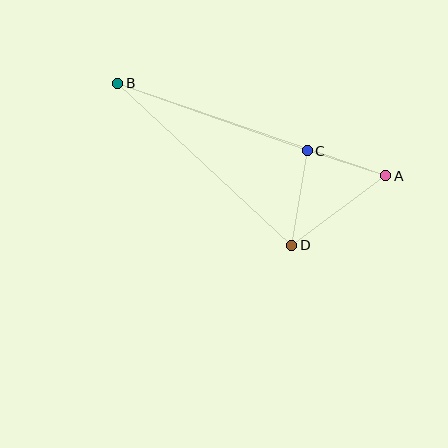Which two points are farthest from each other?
Points A and B are farthest from each other.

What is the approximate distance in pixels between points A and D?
The distance between A and D is approximately 117 pixels.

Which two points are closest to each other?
Points A and C are closest to each other.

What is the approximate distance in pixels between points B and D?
The distance between B and D is approximately 238 pixels.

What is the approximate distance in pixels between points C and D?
The distance between C and D is approximately 96 pixels.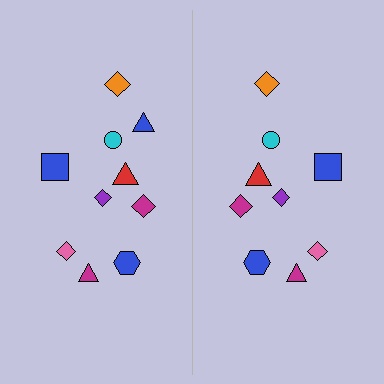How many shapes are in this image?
There are 19 shapes in this image.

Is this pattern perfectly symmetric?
No, the pattern is not perfectly symmetric. A blue triangle is missing from the right side.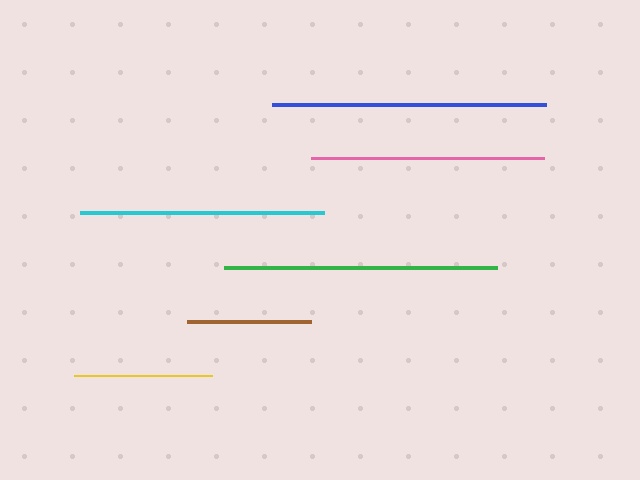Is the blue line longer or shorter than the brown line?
The blue line is longer than the brown line.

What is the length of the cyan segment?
The cyan segment is approximately 244 pixels long.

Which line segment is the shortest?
The brown line is the shortest at approximately 124 pixels.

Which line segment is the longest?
The blue line is the longest at approximately 275 pixels.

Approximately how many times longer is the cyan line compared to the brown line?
The cyan line is approximately 2.0 times the length of the brown line.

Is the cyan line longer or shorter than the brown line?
The cyan line is longer than the brown line.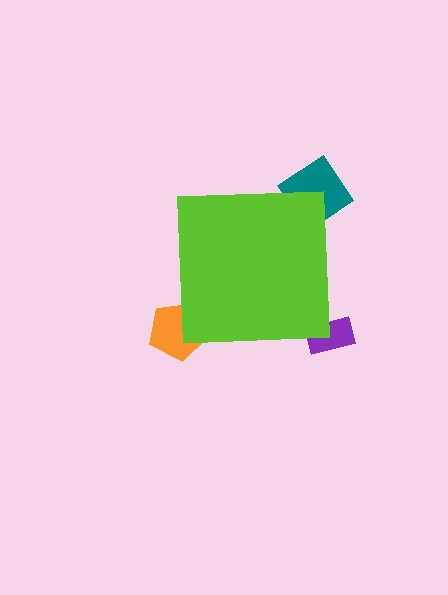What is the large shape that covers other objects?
A lime square.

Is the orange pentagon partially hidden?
Yes, the orange pentagon is partially hidden behind the lime square.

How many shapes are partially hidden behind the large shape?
3 shapes are partially hidden.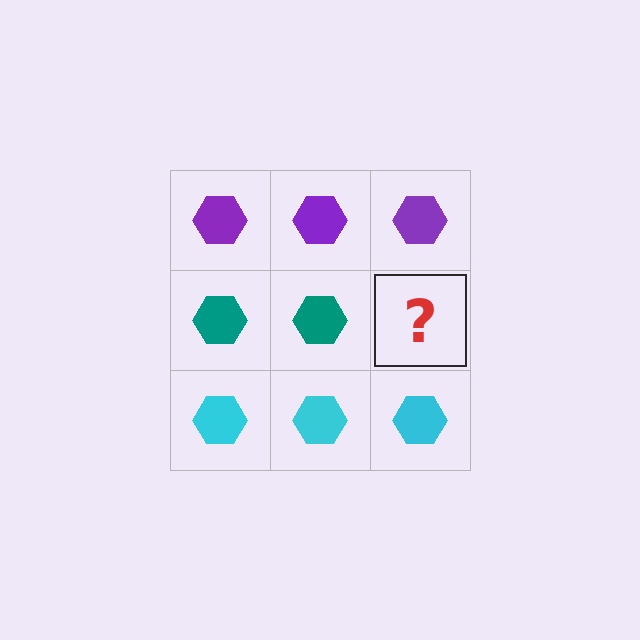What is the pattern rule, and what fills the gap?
The rule is that each row has a consistent color. The gap should be filled with a teal hexagon.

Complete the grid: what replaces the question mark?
The question mark should be replaced with a teal hexagon.